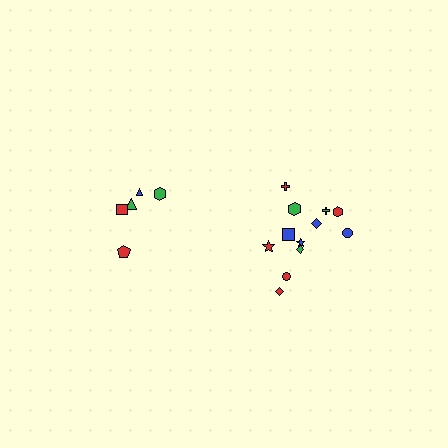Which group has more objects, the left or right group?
The right group.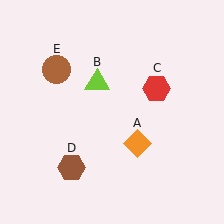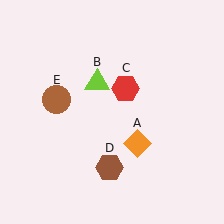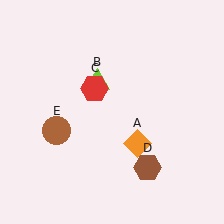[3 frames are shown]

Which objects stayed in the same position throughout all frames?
Orange diamond (object A) and lime triangle (object B) remained stationary.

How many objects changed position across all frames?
3 objects changed position: red hexagon (object C), brown hexagon (object D), brown circle (object E).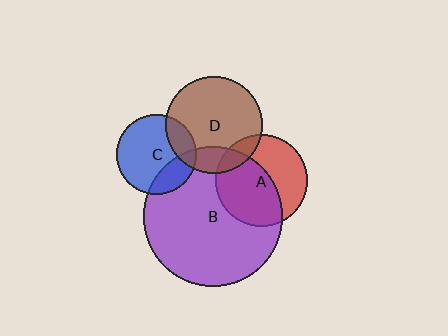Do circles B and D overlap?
Yes.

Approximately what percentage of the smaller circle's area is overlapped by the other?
Approximately 20%.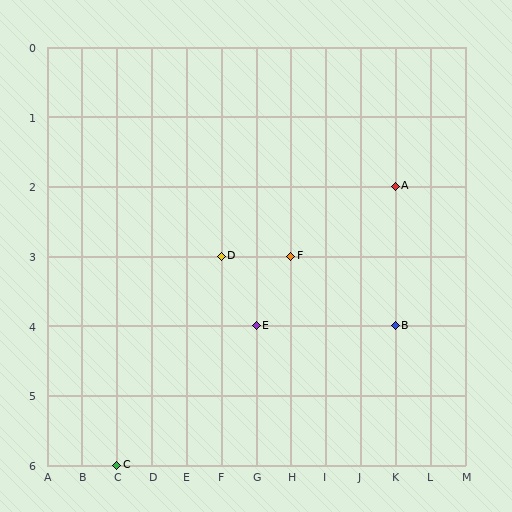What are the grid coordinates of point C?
Point C is at grid coordinates (C, 6).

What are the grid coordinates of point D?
Point D is at grid coordinates (F, 3).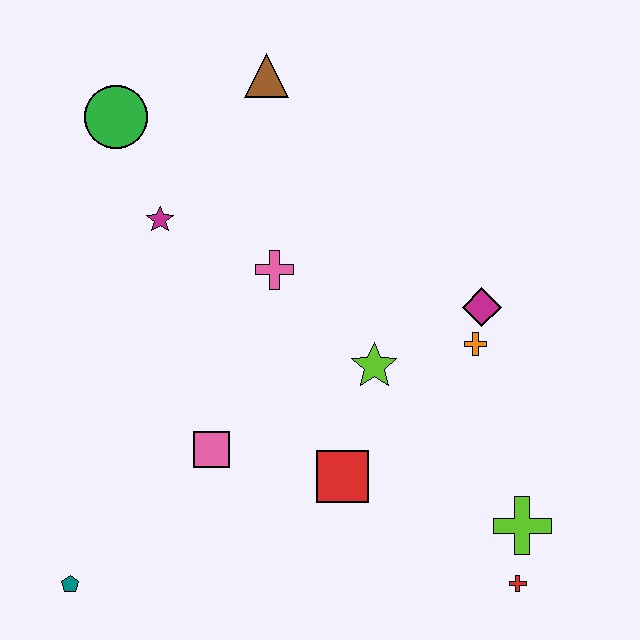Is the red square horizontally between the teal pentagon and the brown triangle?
No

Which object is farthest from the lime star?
The teal pentagon is farthest from the lime star.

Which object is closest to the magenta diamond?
The orange cross is closest to the magenta diamond.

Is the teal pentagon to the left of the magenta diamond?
Yes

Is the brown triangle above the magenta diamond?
Yes